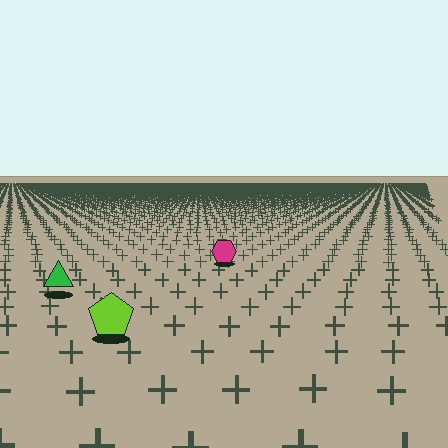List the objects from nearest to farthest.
From nearest to farthest: the lime pentagon, the green triangle, the magenta hexagon.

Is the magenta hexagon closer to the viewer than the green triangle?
No. The green triangle is closer — you can tell from the texture gradient: the ground texture is coarser near it.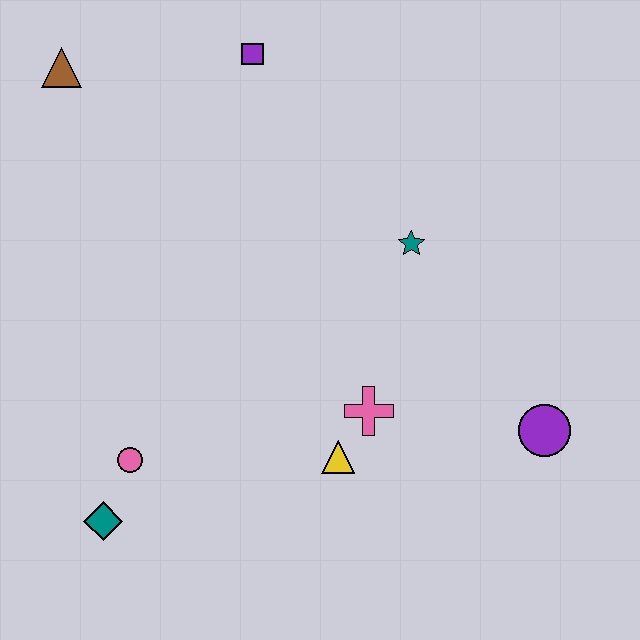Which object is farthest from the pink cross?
The brown triangle is farthest from the pink cross.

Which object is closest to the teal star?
The pink cross is closest to the teal star.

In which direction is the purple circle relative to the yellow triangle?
The purple circle is to the right of the yellow triangle.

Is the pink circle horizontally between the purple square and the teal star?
No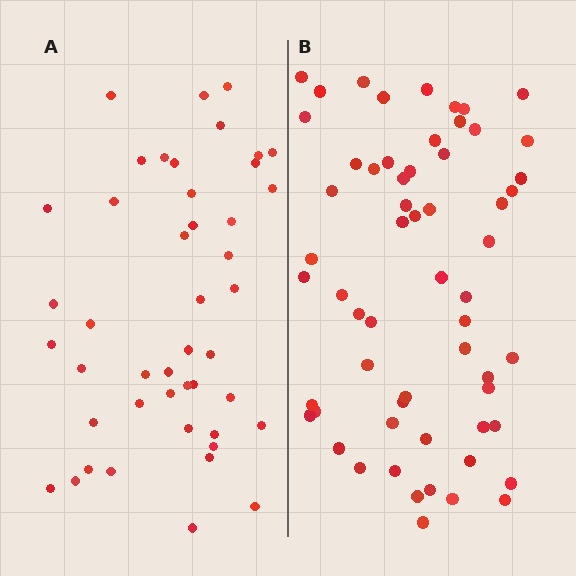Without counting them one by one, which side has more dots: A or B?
Region B (the right region) has more dots.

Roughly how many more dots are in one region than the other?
Region B has approximately 15 more dots than region A.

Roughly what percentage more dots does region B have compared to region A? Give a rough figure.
About 35% more.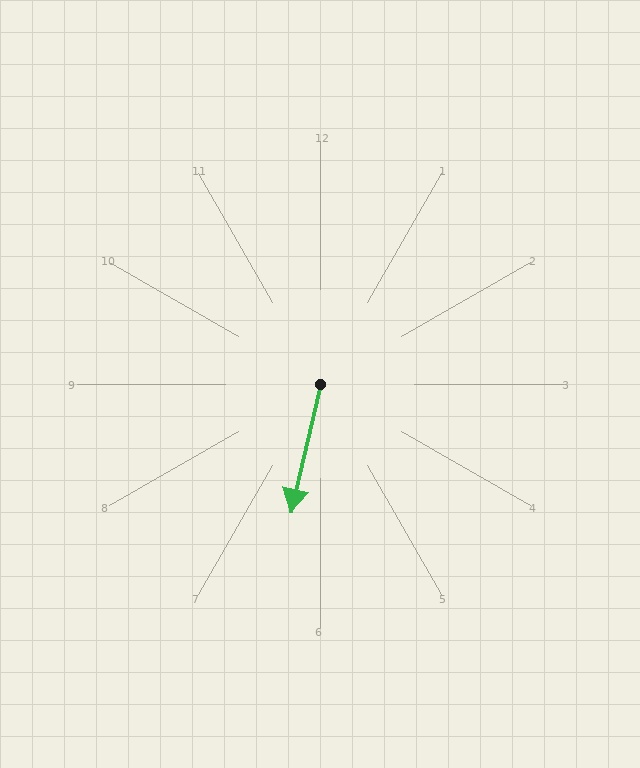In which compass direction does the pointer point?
South.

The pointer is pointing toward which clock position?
Roughly 6 o'clock.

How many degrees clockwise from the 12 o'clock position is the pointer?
Approximately 193 degrees.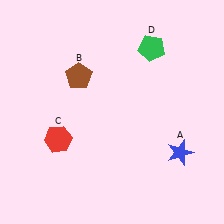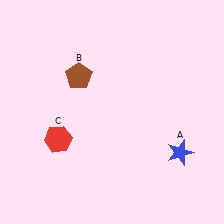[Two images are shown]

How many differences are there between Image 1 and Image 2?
There is 1 difference between the two images.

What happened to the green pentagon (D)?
The green pentagon (D) was removed in Image 2. It was in the top-right area of Image 1.